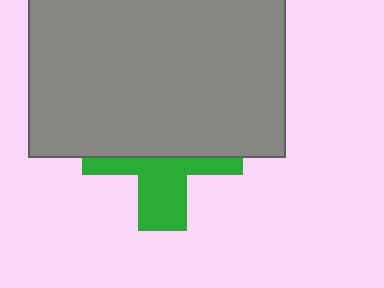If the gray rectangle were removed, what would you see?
You would see the complete green cross.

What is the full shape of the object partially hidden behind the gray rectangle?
The partially hidden object is a green cross.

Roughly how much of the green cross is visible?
A small part of it is visible (roughly 42%).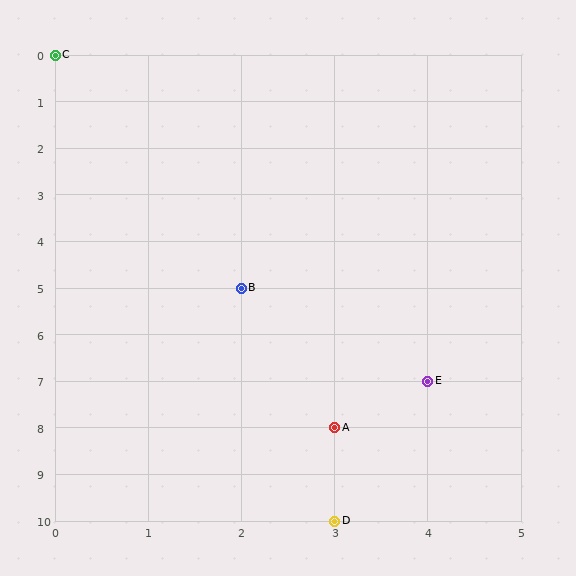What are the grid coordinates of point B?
Point B is at grid coordinates (2, 5).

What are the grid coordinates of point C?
Point C is at grid coordinates (0, 0).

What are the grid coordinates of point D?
Point D is at grid coordinates (3, 10).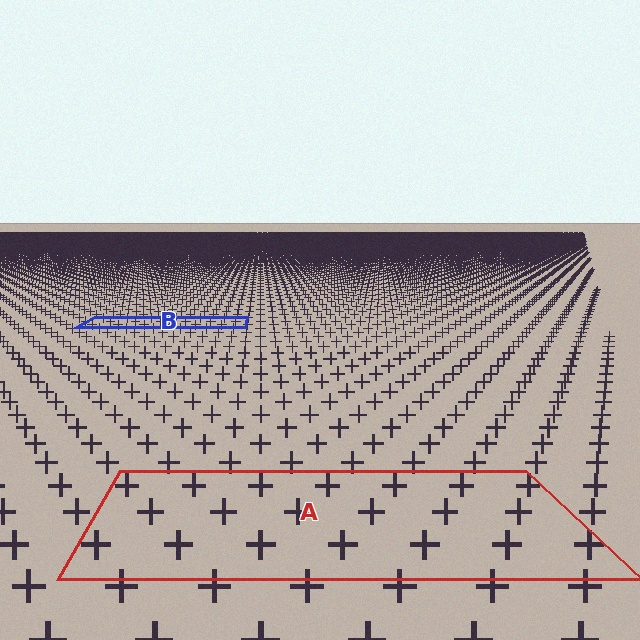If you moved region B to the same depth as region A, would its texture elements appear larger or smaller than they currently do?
They would appear larger. At a closer depth, the same texture elements are projected at a bigger on-screen size.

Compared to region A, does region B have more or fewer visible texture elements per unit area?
Region B has more texture elements per unit area — they are packed more densely because it is farther away.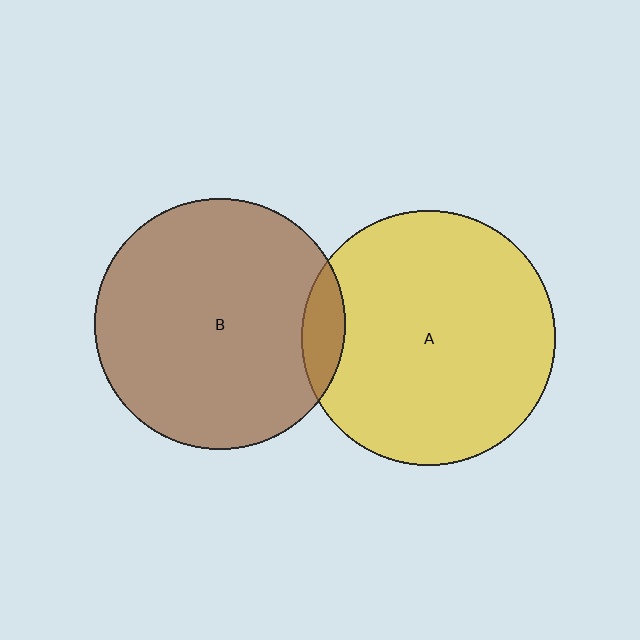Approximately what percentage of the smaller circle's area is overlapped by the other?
Approximately 10%.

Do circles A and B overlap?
Yes.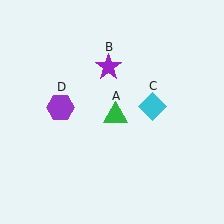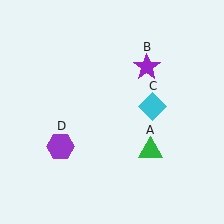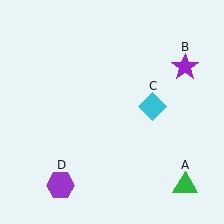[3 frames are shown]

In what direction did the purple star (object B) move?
The purple star (object B) moved right.